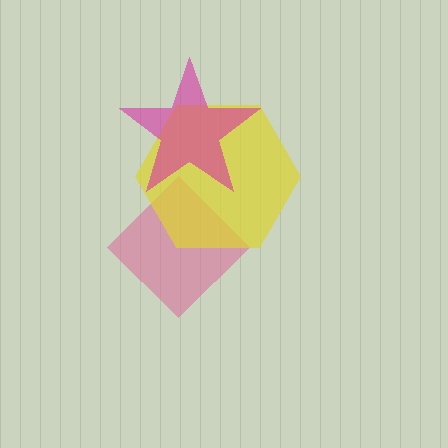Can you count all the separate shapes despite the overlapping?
Yes, there are 3 separate shapes.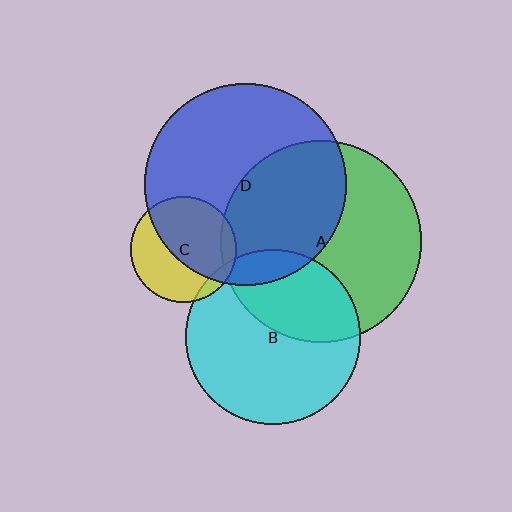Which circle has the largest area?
Circle D (blue).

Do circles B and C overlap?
Yes.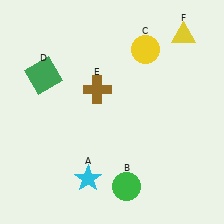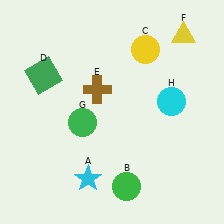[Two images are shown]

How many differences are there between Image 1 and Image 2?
There are 2 differences between the two images.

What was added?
A green circle (G), a cyan circle (H) were added in Image 2.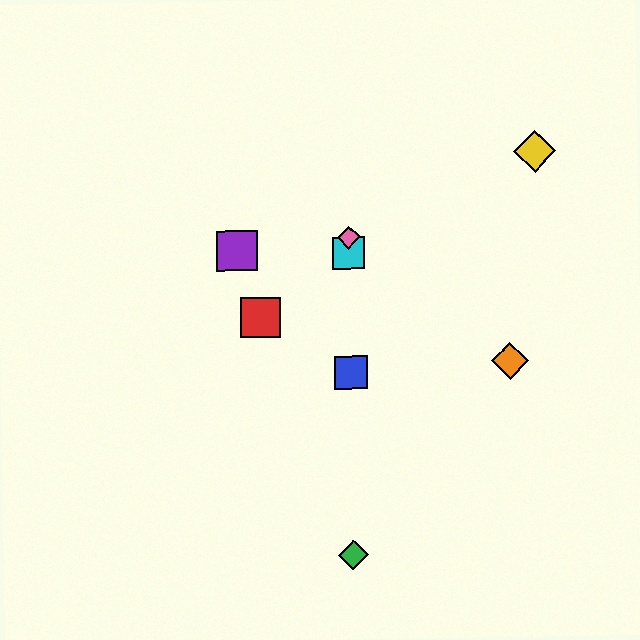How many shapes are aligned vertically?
4 shapes (the blue square, the green diamond, the cyan square, the pink diamond) are aligned vertically.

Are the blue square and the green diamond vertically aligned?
Yes, both are at x≈351.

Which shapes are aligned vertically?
The blue square, the green diamond, the cyan square, the pink diamond are aligned vertically.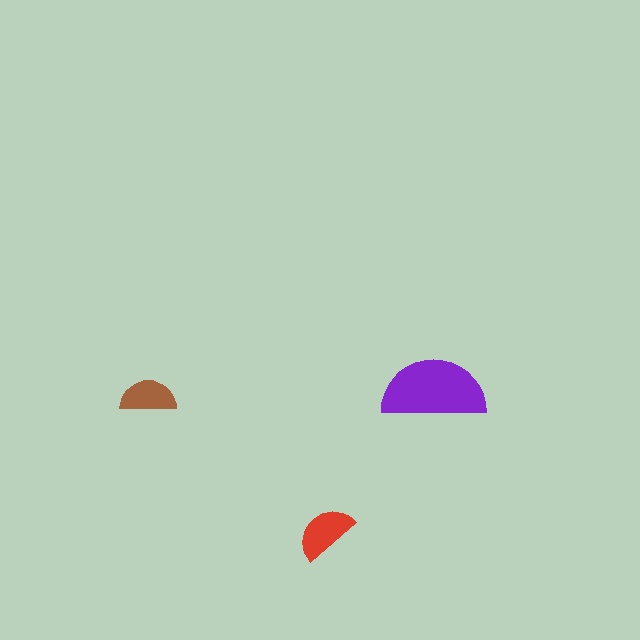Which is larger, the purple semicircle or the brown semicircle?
The purple one.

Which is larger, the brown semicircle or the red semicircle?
The red one.